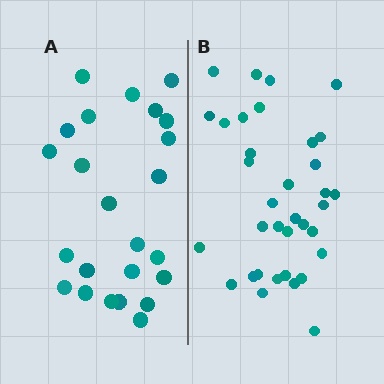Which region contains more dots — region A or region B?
Region B (the right region) has more dots.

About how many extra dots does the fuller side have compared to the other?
Region B has roughly 12 or so more dots than region A.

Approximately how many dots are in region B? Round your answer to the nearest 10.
About 40 dots. (The exact count is 35, which rounds to 40.)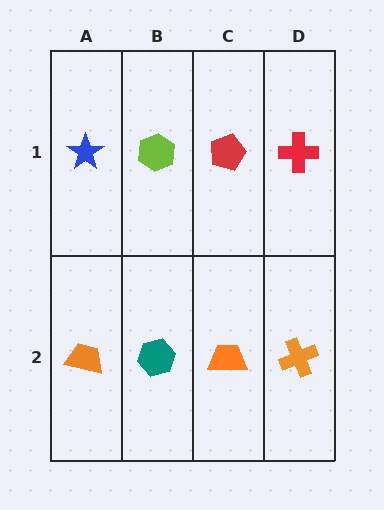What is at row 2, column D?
An orange cross.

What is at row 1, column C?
A red pentagon.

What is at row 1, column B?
A lime hexagon.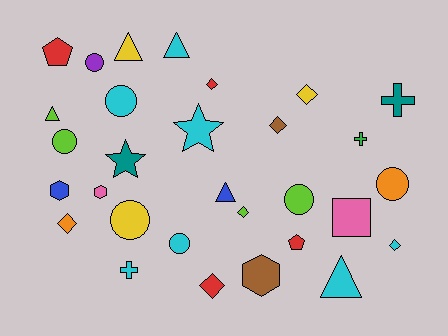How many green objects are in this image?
There is 1 green object.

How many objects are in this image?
There are 30 objects.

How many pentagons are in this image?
There are 2 pentagons.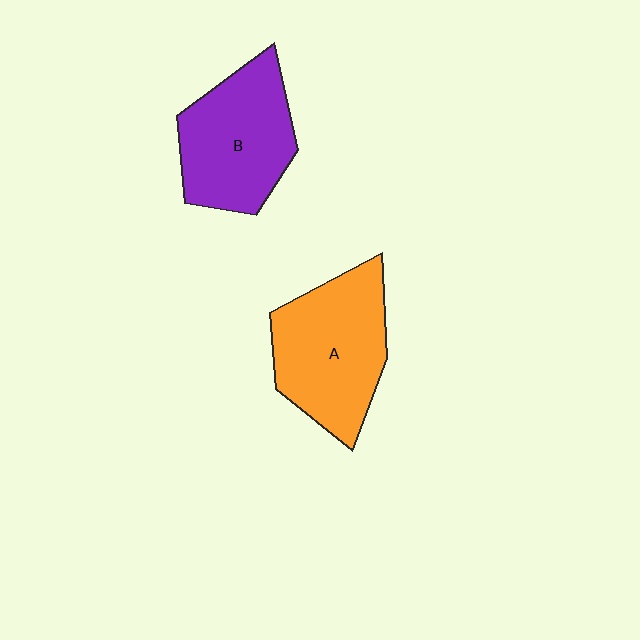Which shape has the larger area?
Shape A (orange).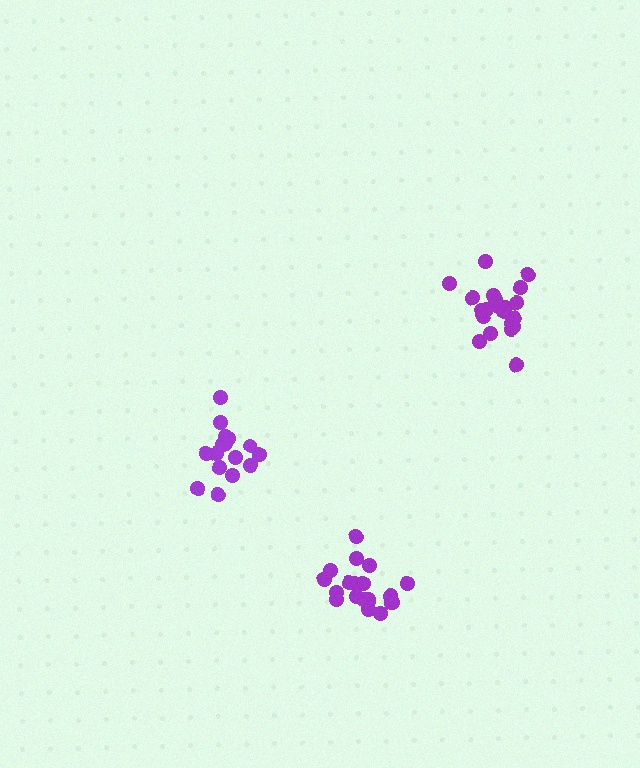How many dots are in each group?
Group 1: 16 dots, Group 2: 21 dots, Group 3: 21 dots (58 total).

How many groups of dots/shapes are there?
There are 3 groups.